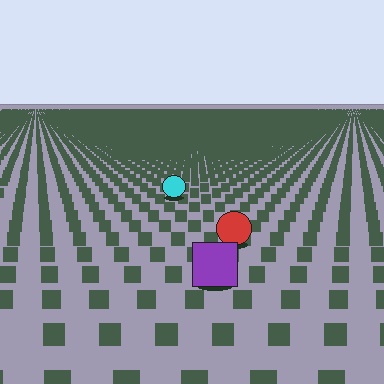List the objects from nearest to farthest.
From nearest to farthest: the purple square, the red circle, the cyan circle.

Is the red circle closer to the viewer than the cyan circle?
Yes. The red circle is closer — you can tell from the texture gradient: the ground texture is coarser near it.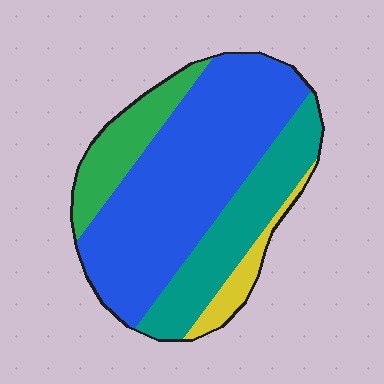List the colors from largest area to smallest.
From largest to smallest: blue, teal, green, yellow.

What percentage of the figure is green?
Green covers 14% of the figure.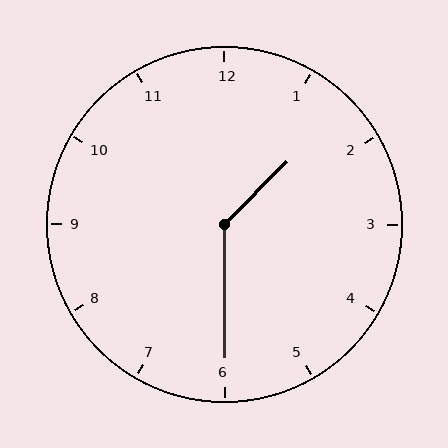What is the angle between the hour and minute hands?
Approximately 135 degrees.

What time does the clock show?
1:30.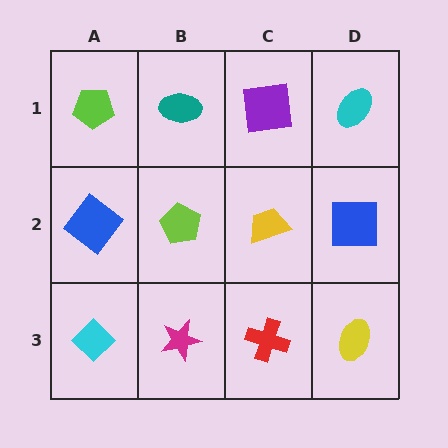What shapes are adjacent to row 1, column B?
A lime pentagon (row 2, column B), a lime pentagon (row 1, column A), a purple square (row 1, column C).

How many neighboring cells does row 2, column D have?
3.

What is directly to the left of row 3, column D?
A red cross.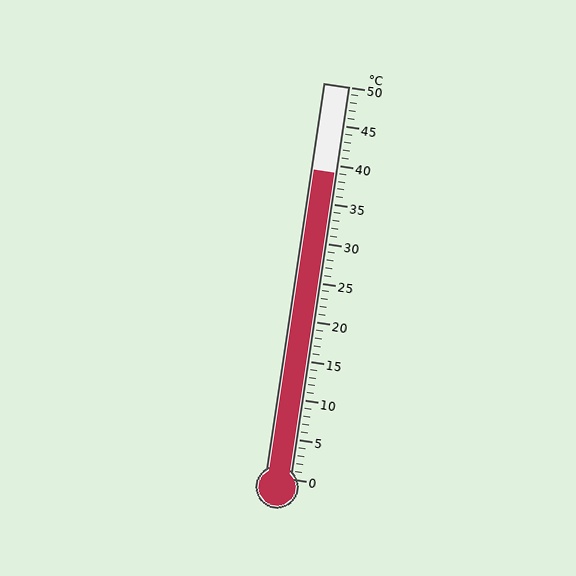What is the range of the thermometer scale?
The thermometer scale ranges from 0°C to 50°C.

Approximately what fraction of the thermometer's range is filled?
The thermometer is filled to approximately 80% of its range.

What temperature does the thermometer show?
The thermometer shows approximately 39°C.